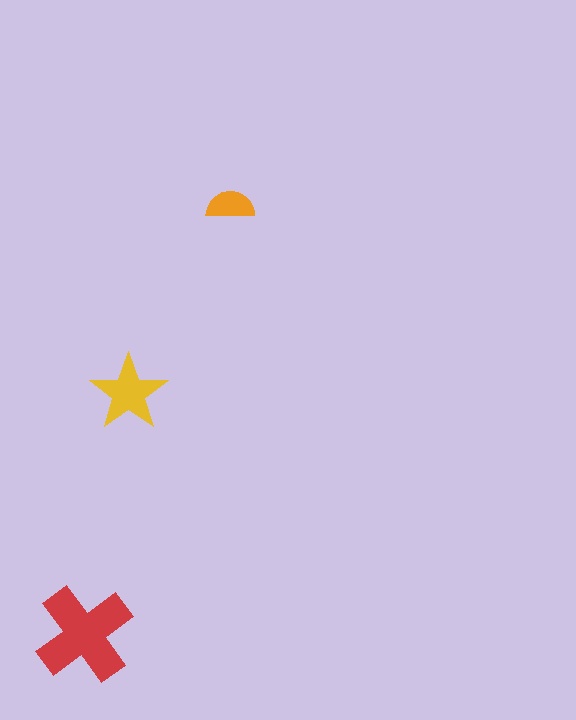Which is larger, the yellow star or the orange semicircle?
The yellow star.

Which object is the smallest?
The orange semicircle.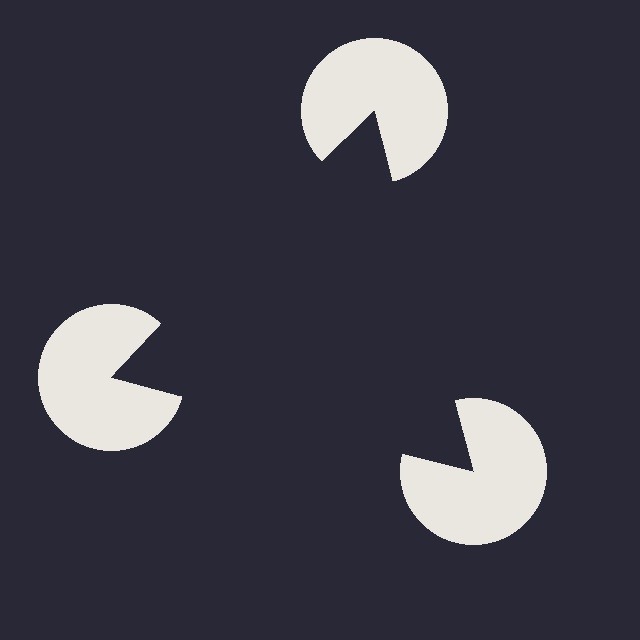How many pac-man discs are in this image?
There are 3 — one at each vertex of the illusory triangle.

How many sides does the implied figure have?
3 sides.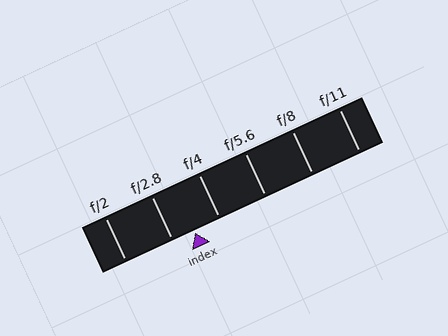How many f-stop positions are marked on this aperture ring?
There are 6 f-stop positions marked.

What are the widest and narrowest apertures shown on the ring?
The widest aperture shown is f/2 and the narrowest is f/11.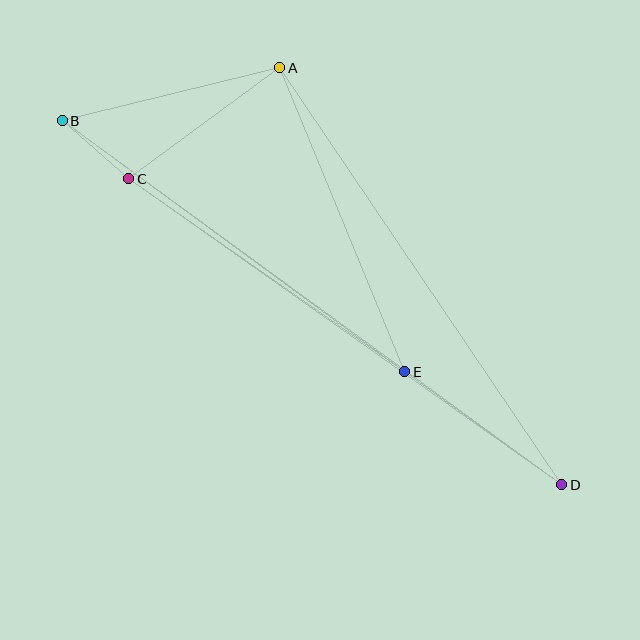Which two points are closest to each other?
Points B and C are closest to each other.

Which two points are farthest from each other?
Points B and D are farthest from each other.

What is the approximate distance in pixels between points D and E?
The distance between D and E is approximately 193 pixels.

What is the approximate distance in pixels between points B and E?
The distance between B and E is approximately 425 pixels.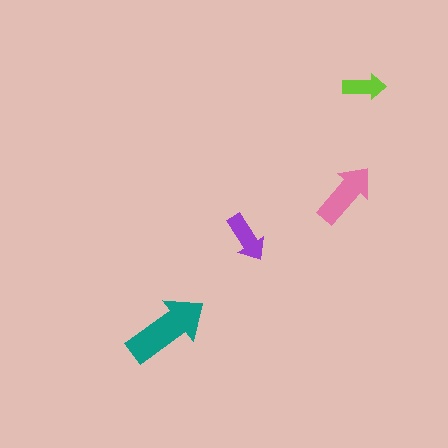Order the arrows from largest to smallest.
the teal one, the pink one, the purple one, the lime one.